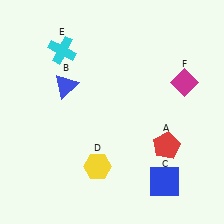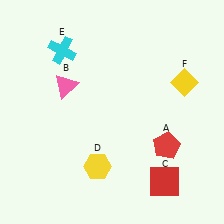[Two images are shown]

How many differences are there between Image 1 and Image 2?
There are 3 differences between the two images.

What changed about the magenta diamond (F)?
In Image 1, F is magenta. In Image 2, it changed to yellow.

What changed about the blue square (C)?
In Image 1, C is blue. In Image 2, it changed to red.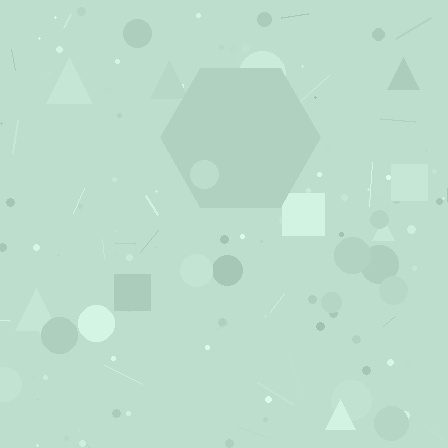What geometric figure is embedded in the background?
A hexagon is embedded in the background.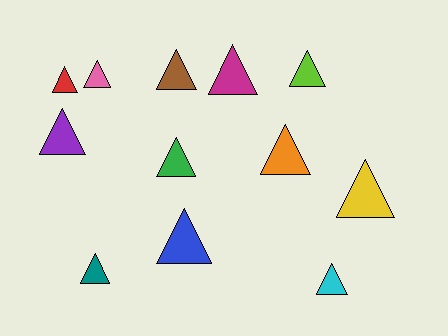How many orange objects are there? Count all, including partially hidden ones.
There is 1 orange object.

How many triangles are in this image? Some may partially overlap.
There are 12 triangles.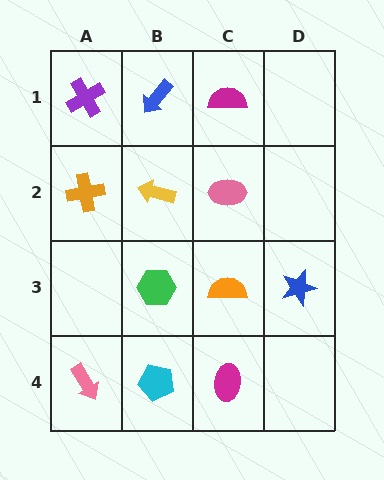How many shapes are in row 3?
3 shapes.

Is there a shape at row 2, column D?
No, that cell is empty.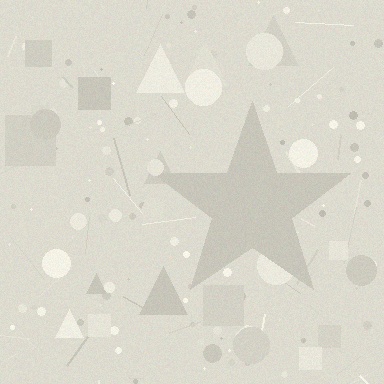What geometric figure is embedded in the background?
A star is embedded in the background.